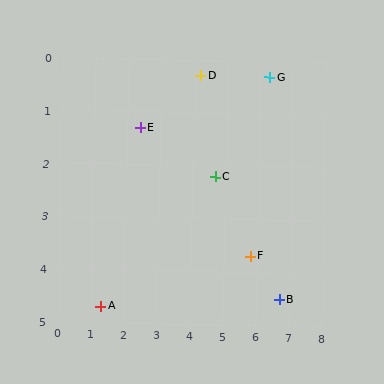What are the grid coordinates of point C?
Point C is at approximately (4.7, 2.2).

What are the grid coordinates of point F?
Point F is at approximately (5.8, 3.7).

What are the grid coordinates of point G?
Point G is at approximately (6.3, 0.3).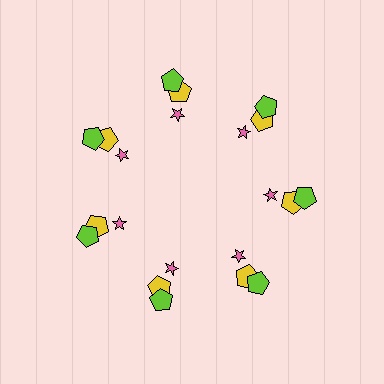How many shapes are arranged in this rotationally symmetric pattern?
There are 21 shapes, arranged in 7 groups of 3.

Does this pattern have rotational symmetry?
Yes, this pattern has 7-fold rotational symmetry. It looks the same after rotating 51 degrees around the center.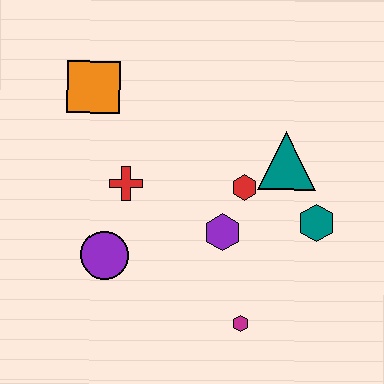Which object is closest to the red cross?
The purple circle is closest to the red cross.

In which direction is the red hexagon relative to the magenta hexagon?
The red hexagon is above the magenta hexagon.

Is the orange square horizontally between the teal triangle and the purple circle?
No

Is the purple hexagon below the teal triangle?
Yes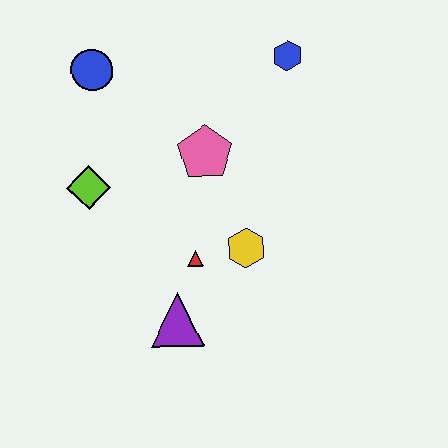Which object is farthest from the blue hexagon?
The purple triangle is farthest from the blue hexagon.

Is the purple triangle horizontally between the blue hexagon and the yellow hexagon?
No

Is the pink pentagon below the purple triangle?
No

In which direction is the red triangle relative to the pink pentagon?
The red triangle is below the pink pentagon.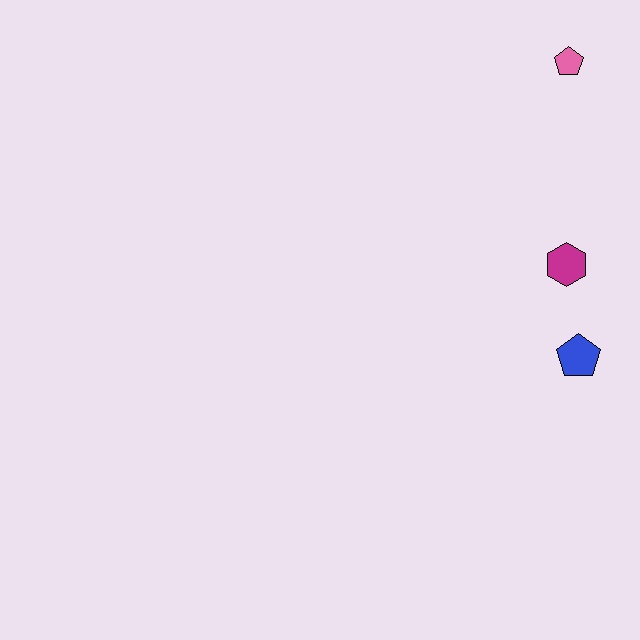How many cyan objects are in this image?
There are no cyan objects.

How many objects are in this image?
There are 3 objects.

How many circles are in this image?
There are no circles.